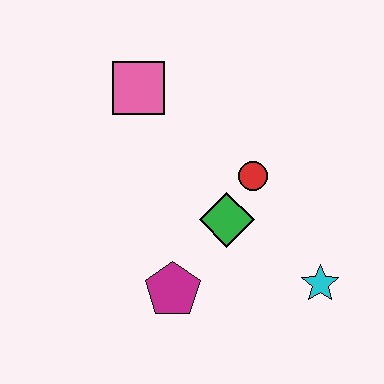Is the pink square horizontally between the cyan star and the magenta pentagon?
No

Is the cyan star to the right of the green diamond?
Yes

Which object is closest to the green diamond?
The red circle is closest to the green diamond.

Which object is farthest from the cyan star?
The pink square is farthest from the cyan star.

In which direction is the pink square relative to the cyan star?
The pink square is above the cyan star.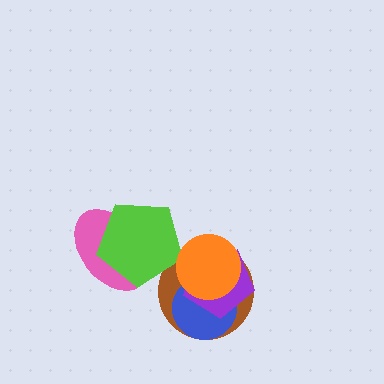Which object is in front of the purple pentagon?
The orange circle is in front of the purple pentagon.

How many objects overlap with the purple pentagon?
3 objects overlap with the purple pentagon.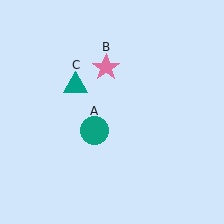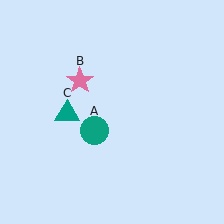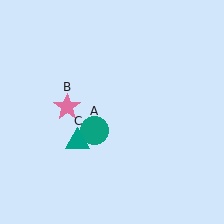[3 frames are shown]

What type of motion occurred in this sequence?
The pink star (object B), teal triangle (object C) rotated counterclockwise around the center of the scene.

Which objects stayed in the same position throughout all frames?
Teal circle (object A) remained stationary.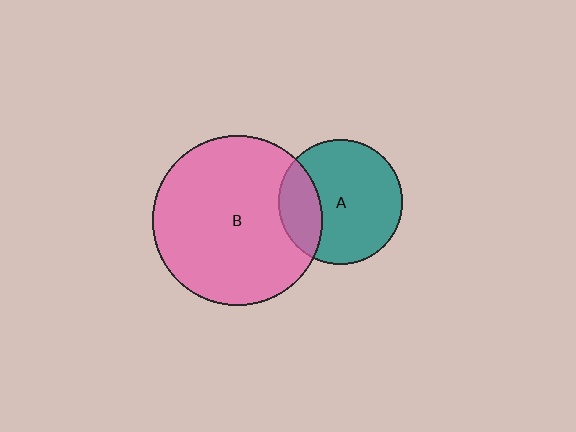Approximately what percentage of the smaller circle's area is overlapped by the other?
Approximately 25%.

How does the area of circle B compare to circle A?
Approximately 1.9 times.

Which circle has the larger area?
Circle B (pink).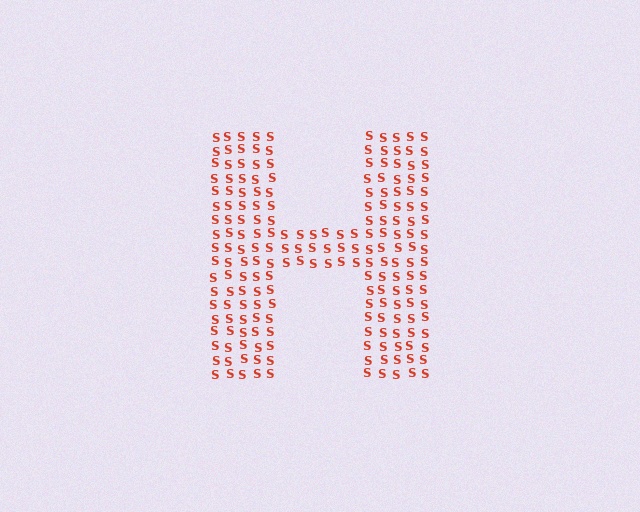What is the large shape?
The large shape is the letter H.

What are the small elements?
The small elements are letter S's.